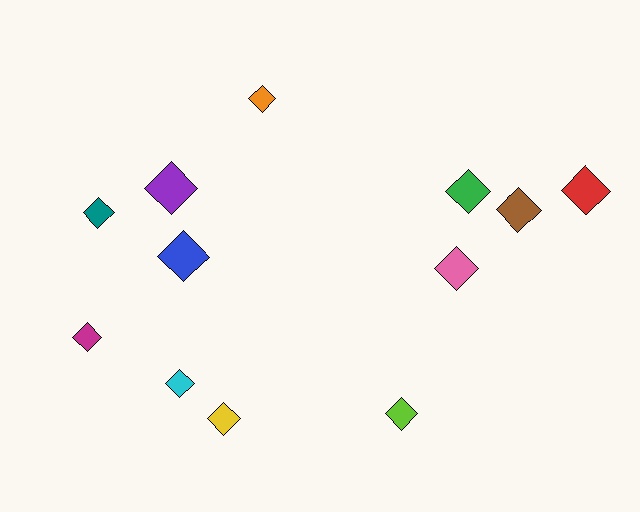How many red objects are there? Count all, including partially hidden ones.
There is 1 red object.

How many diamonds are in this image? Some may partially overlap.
There are 12 diamonds.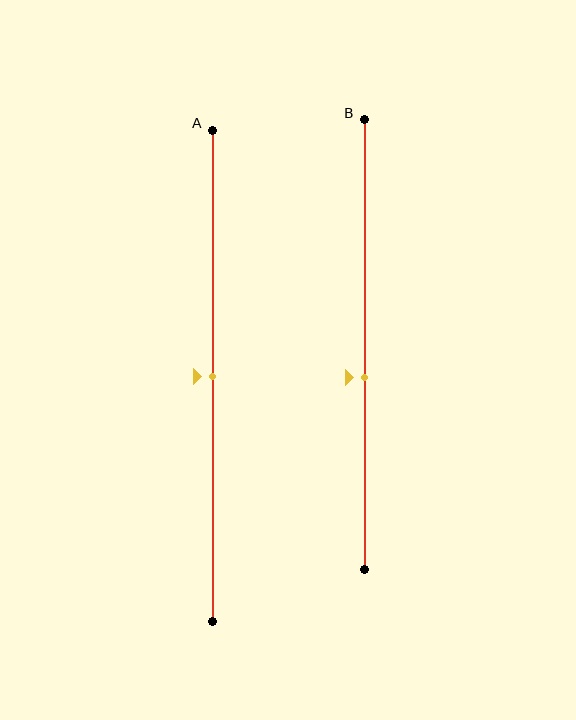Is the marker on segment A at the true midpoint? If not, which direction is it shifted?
Yes, the marker on segment A is at the true midpoint.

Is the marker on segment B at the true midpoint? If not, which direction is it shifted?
No, the marker on segment B is shifted downward by about 7% of the segment length.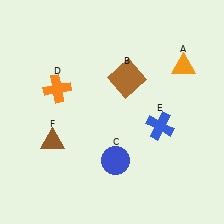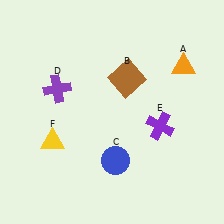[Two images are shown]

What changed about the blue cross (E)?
In Image 1, E is blue. In Image 2, it changed to purple.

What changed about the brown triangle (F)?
In Image 1, F is brown. In Image 2, it changed to yellow.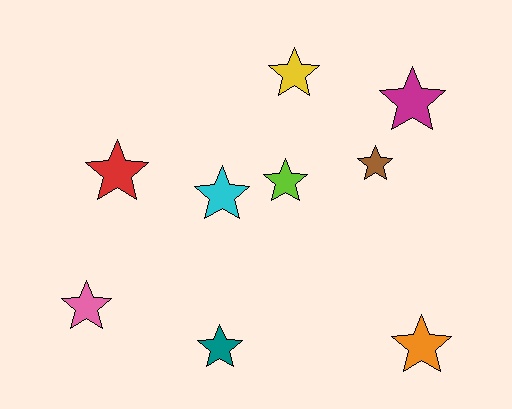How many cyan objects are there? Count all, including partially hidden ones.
There is 1 cyan object.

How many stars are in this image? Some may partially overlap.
There are 9 stars.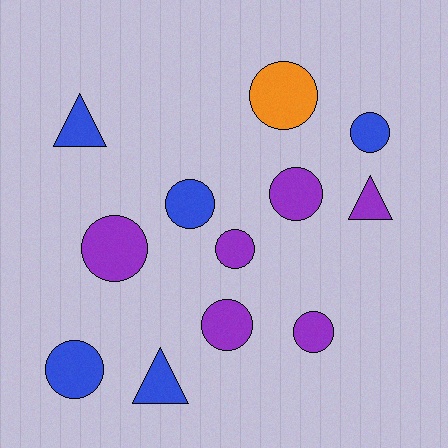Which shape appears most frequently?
Circle, with 9 objects.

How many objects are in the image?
There are 12 objects.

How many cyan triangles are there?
There are no cyan triangles.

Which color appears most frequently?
Purple, with 6 objects.